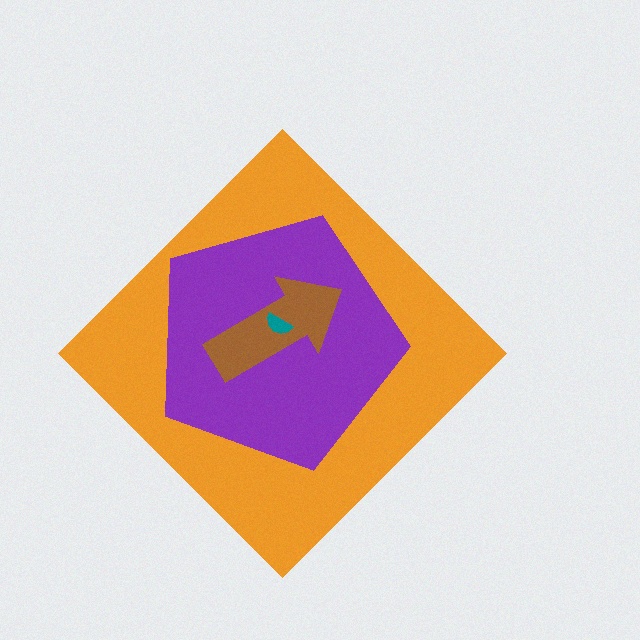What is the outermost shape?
The orange diamond.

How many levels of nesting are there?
4.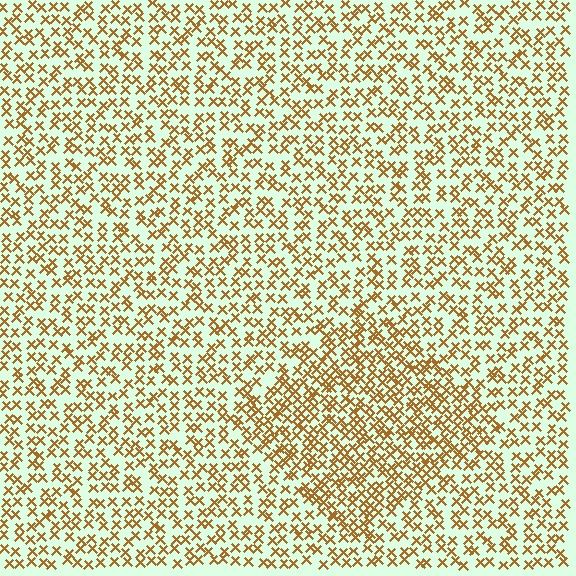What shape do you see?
I see a diamond.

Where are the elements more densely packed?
The elements are more densely packed inside the diamond boundary.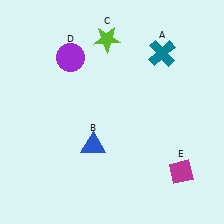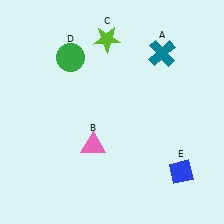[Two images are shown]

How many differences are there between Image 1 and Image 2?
There are 3 differences between the two images.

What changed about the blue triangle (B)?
In Image 1, B is blue. In Image 2, it changed to pink.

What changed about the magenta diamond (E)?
In Image 1, E is magenta. In Image 2, it changed to blue.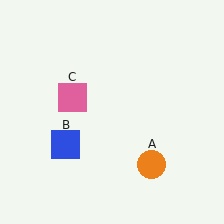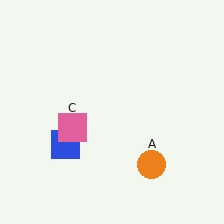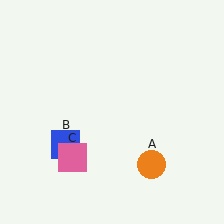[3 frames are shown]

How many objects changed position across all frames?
1 object changed position: pink square (object C).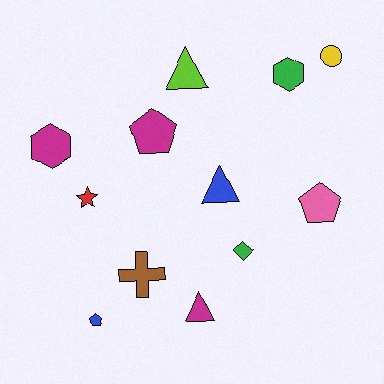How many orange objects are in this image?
There are no orange objects.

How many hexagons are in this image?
There are 2 hexagons.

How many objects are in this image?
There are 12 objects.